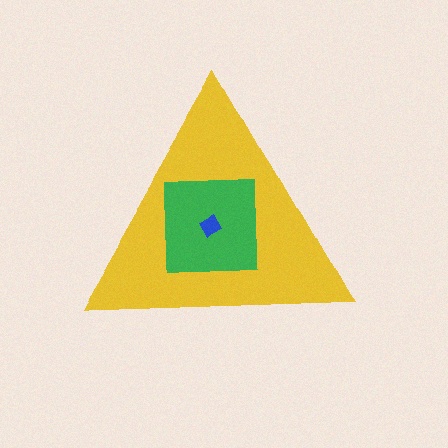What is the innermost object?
The blue diamond.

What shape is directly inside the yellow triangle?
The green square.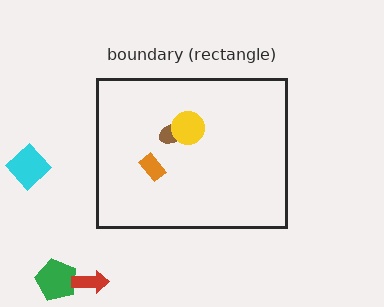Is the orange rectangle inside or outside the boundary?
Inside.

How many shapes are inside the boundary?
3 inside, 3 outside.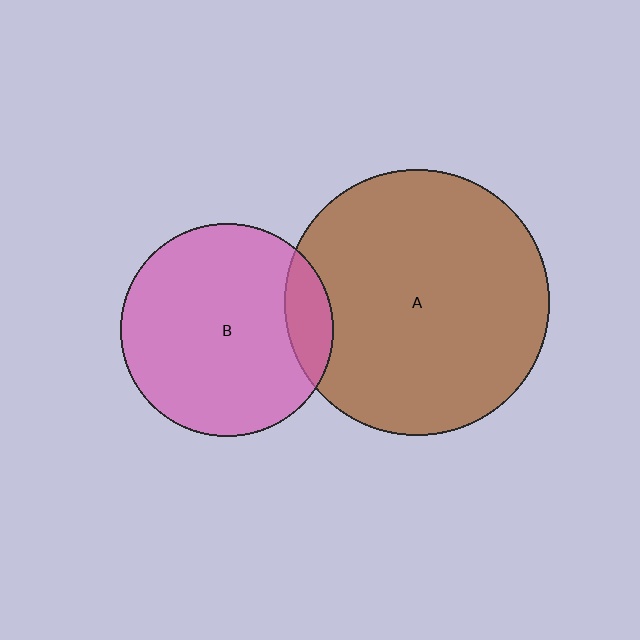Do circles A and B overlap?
Yes.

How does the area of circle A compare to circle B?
Approximately 1.6 times.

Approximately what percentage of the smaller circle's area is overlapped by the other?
Approximately 15%.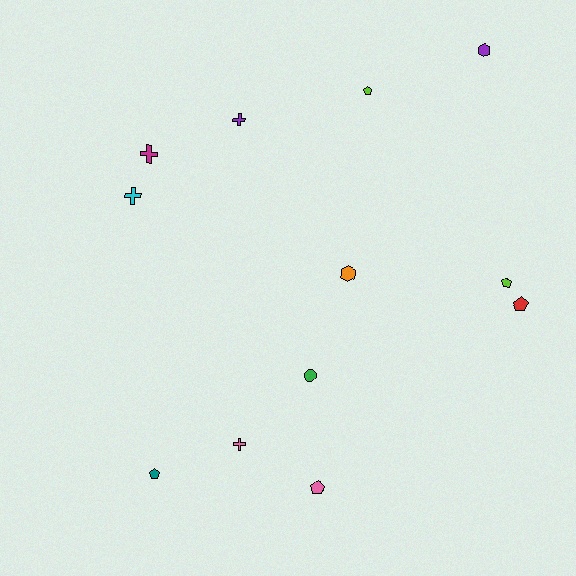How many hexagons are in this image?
There are 2 hexagons.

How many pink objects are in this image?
There are 2 pink objects.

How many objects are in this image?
There are 12 objects.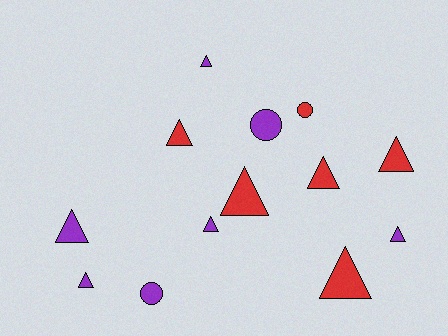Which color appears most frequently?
Purple, with 7 objects.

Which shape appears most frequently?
Triangle, with 10 objects.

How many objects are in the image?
There are 13 objects.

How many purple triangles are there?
There are 5 purple triangles.